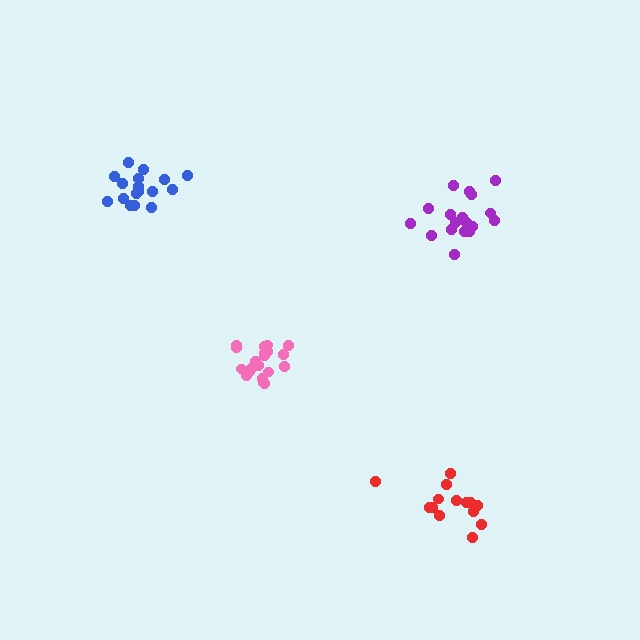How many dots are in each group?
Group 1: 17 dots, Group 2: 20 dots, Group 3: 18 dots, Group 4: 14 dots (69 total).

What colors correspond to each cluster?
The clusters are colored: blue, pink, purple, red.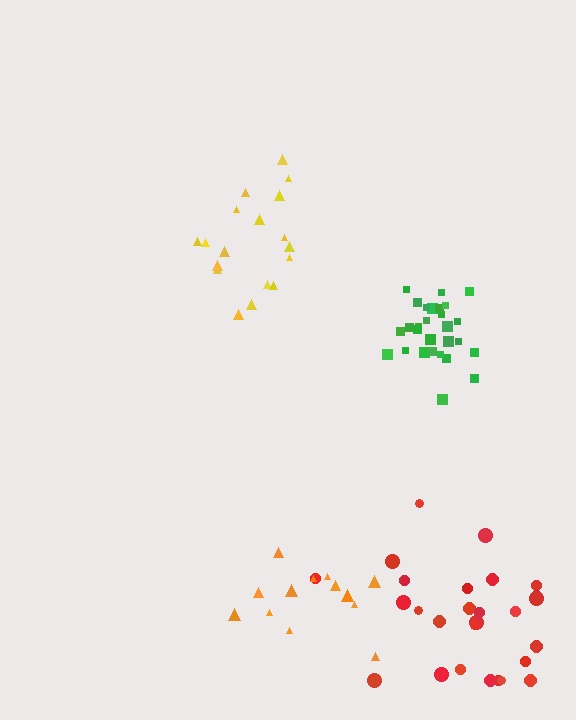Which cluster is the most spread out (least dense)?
Yellow.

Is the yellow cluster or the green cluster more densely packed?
Green.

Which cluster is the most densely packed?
Green.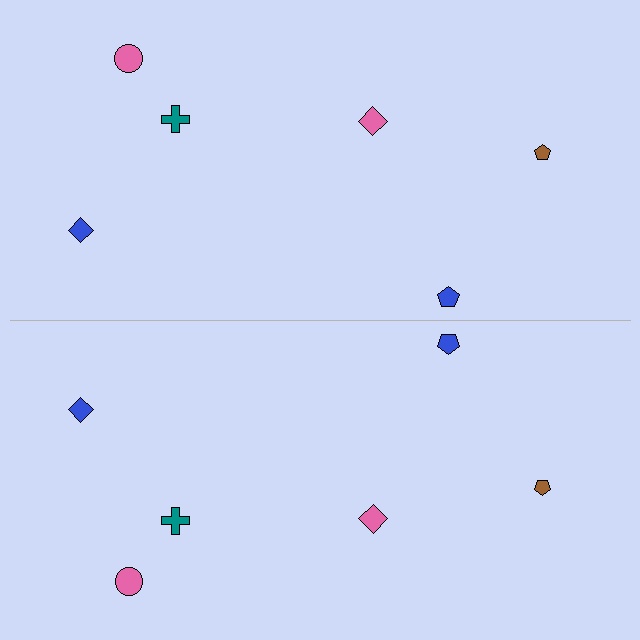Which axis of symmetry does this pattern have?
The pattern has a horizontal axis of symmetry running through the center of the image.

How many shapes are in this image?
There are 12 shapes in this image.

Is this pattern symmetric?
Yes, this pattern has bilateral (reflection) symmetry.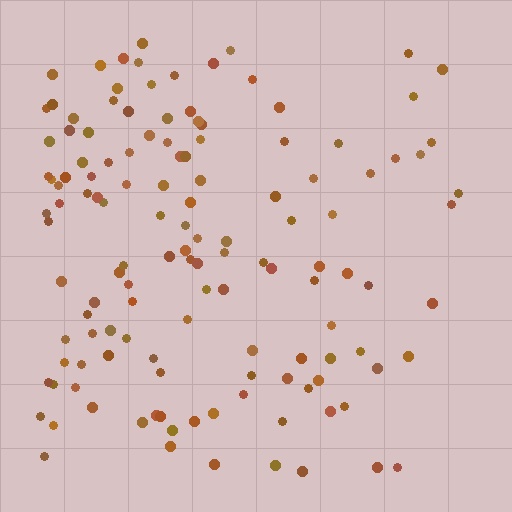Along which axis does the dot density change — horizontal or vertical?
Horizontal.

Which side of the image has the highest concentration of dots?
The left.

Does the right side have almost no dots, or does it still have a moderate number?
Still a moderate number, just noticeably fewer than the left.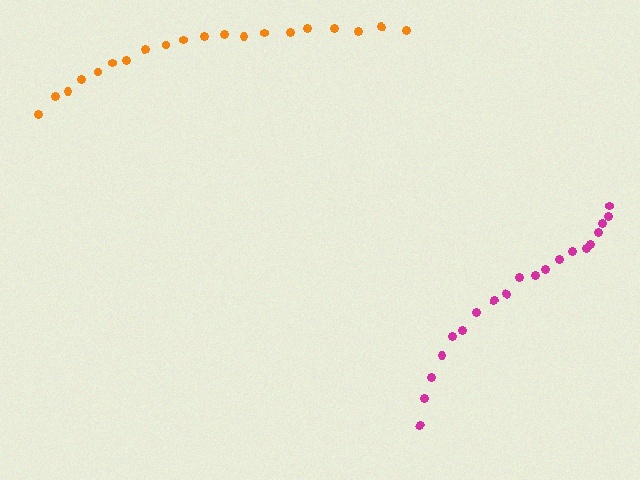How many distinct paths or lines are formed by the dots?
There are 2 distinct paths.